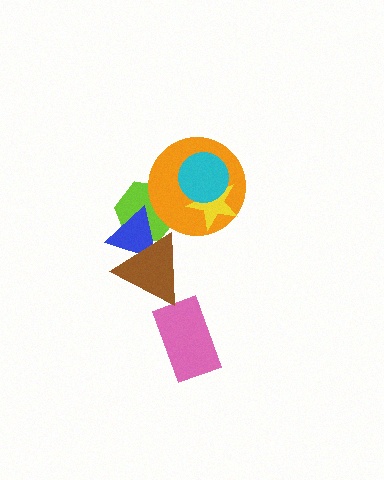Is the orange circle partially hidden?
Yes, it is partially covered by another shape.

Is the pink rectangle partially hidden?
No, no other shape covers it.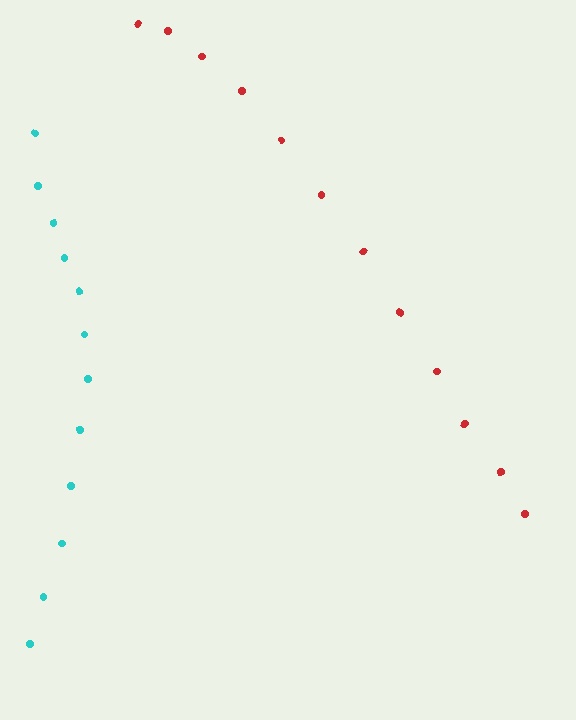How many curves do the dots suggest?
There are 2 distinct paths.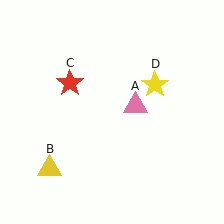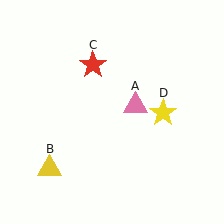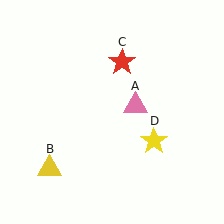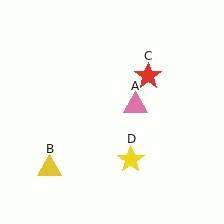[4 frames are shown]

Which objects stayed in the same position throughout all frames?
Pink triangle (object A) and yellow triangle (object B) remained stationary.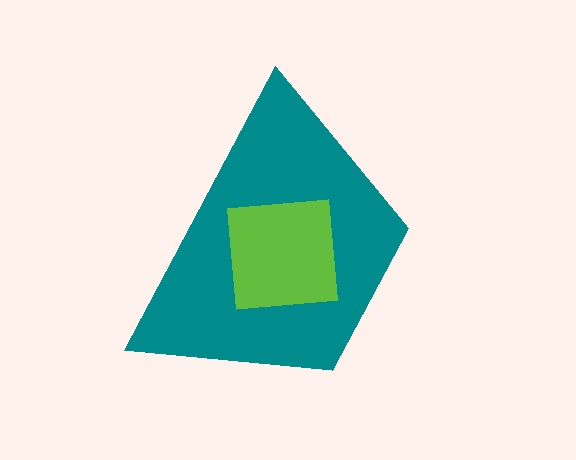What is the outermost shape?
The teal trapezoid.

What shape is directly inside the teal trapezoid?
The lime square.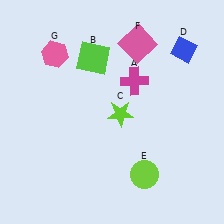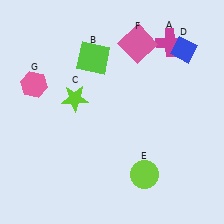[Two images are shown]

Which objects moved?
The objects that moved are: the magenta cross (A), the lime star (C), the pink hexagon (G).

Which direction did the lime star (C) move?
The lime star (C) moved left.